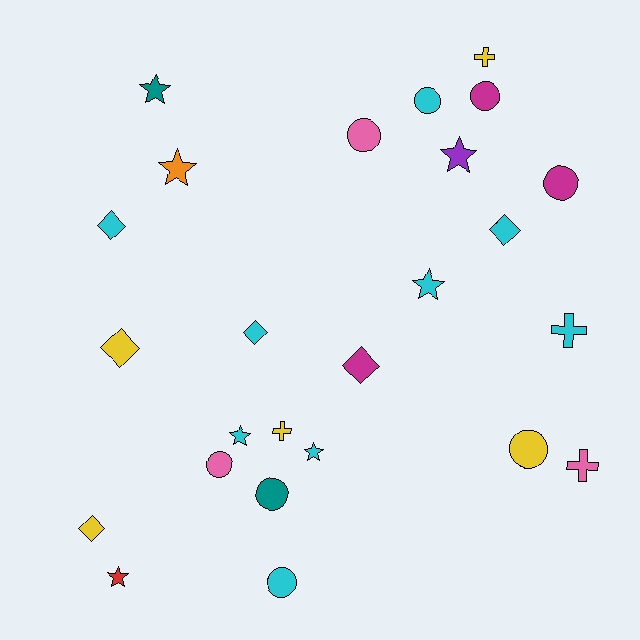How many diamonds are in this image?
There are 6 diamonds.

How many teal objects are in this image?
There are 2 teal objects.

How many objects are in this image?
There are 25 objects.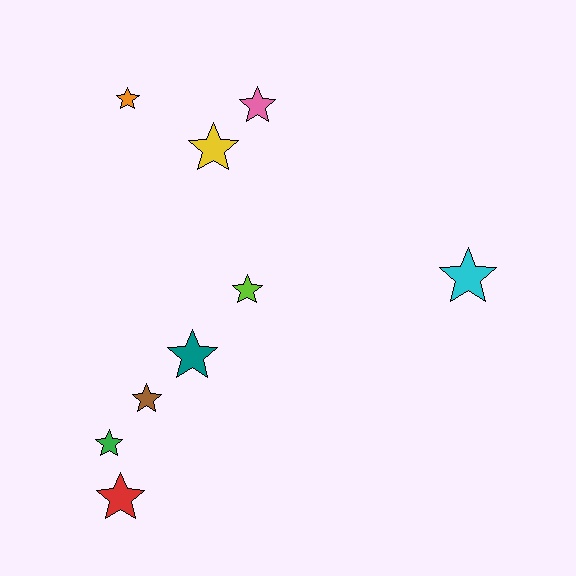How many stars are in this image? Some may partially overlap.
There are 9 stars.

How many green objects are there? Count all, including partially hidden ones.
There is 1 green object.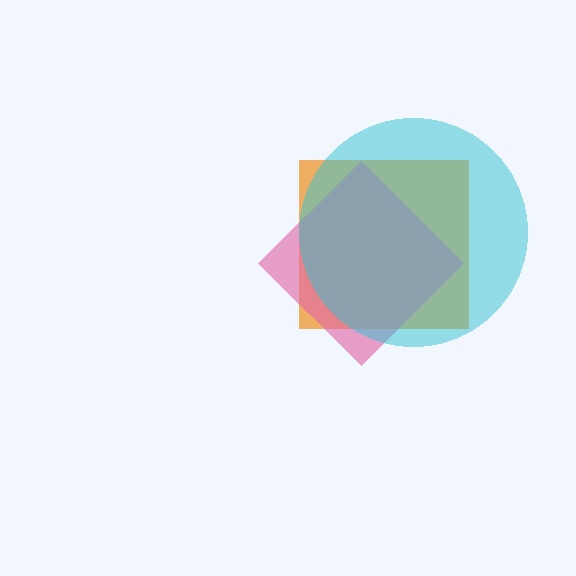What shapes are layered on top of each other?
The layered shapes are: an orange square, a pink diamond, a cyan circle.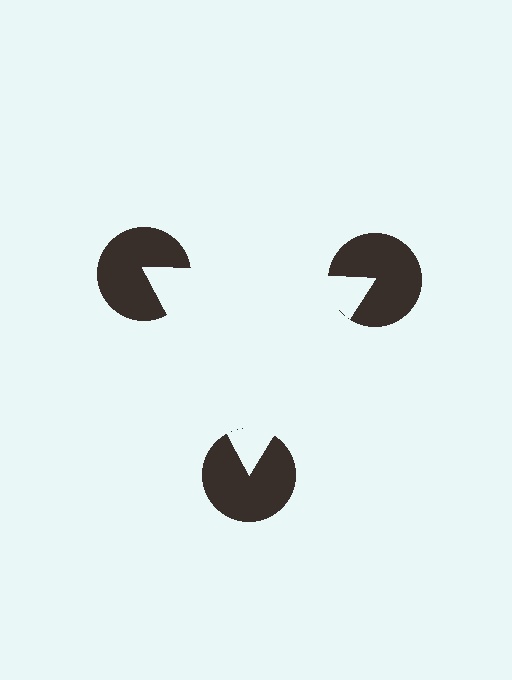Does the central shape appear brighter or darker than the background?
It typically appears slightly brighter than the background, even though no actual brightness change is drawn.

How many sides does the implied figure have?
3 sides.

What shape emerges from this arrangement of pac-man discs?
An illusory triangle — its edges are inferred from the aligned wedge cuts in the pac-man discs, not physically drawn.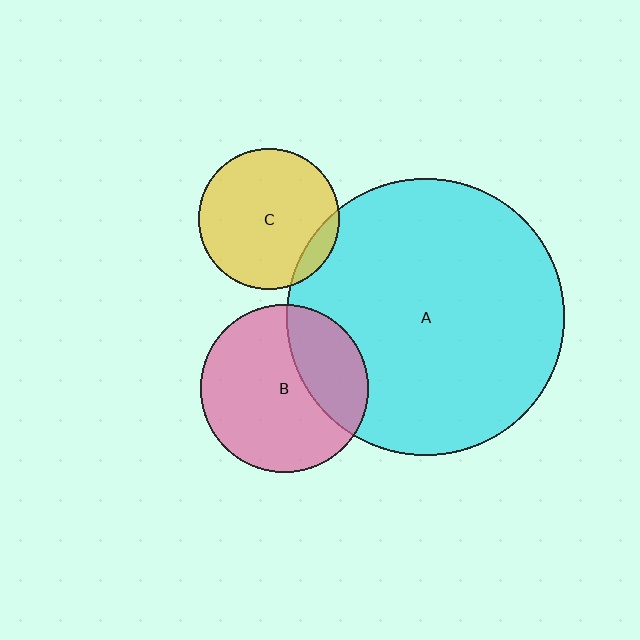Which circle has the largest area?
Circle A (cyan).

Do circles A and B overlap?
Yes.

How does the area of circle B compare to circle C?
Approximately 1.4 times.